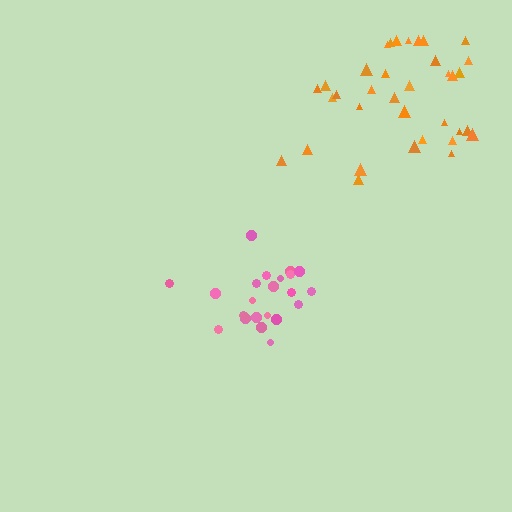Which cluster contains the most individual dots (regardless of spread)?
Orange (35).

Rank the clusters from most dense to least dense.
pink, orange.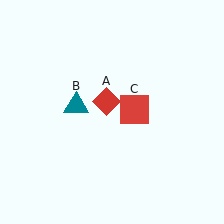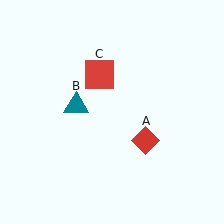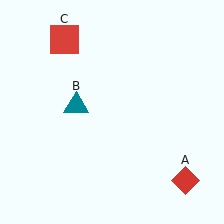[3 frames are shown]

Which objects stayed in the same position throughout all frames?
Teal triangle (object B) remained stationary.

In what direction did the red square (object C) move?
The red square (object C) moved up and to the left.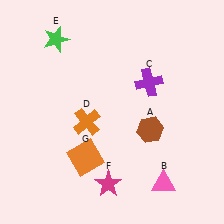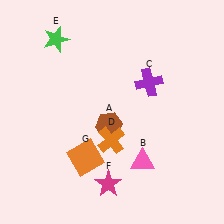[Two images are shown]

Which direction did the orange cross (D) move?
The orange cross (D) moved right.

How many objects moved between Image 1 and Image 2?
3 objects moved between the two images.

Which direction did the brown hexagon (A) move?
The brown hexagon (A) moved left.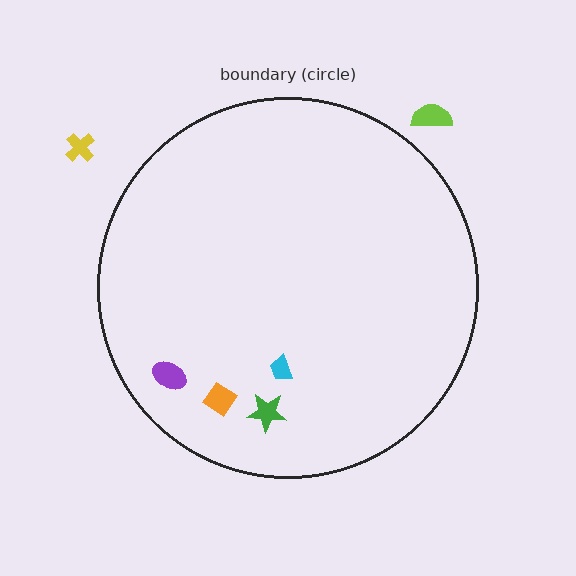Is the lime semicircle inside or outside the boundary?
Outside.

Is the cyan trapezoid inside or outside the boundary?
Inside.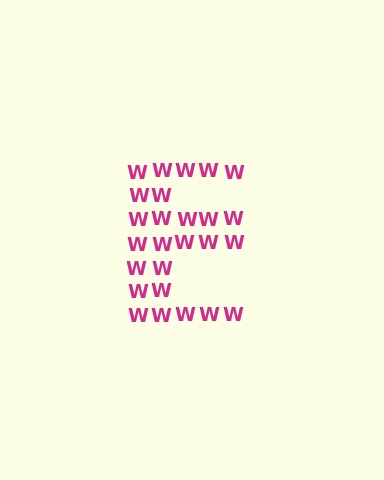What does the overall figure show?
The overall figure shows the letter E.